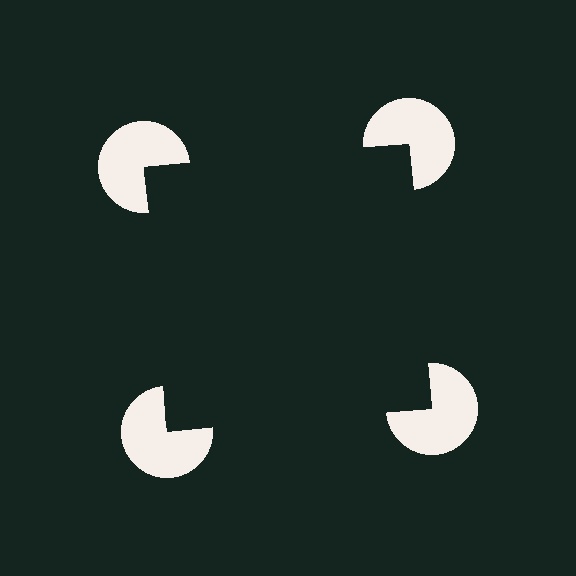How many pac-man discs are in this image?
There are 4 — one at each vertex of the illusory square.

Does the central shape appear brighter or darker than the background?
It typically appears slightly darker than the background, even though no actual brightness change is drawn.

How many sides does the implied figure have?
4 sides.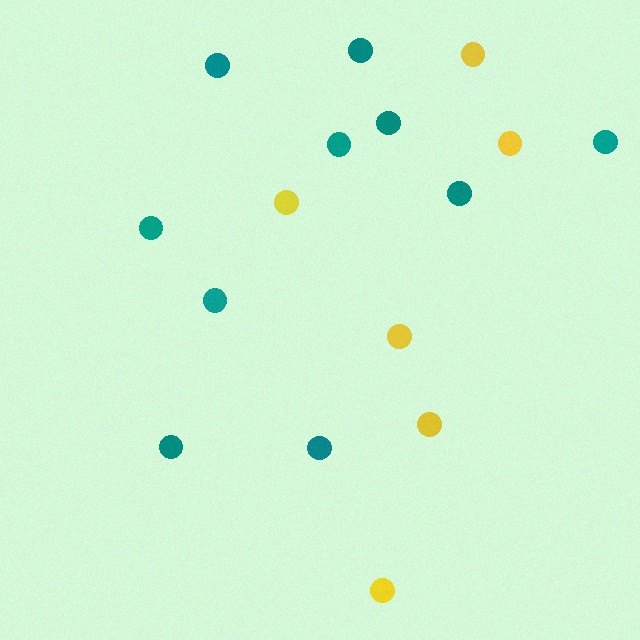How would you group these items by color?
There are 2 groups: one group of yellow circles (6) and one group of teal circles (10).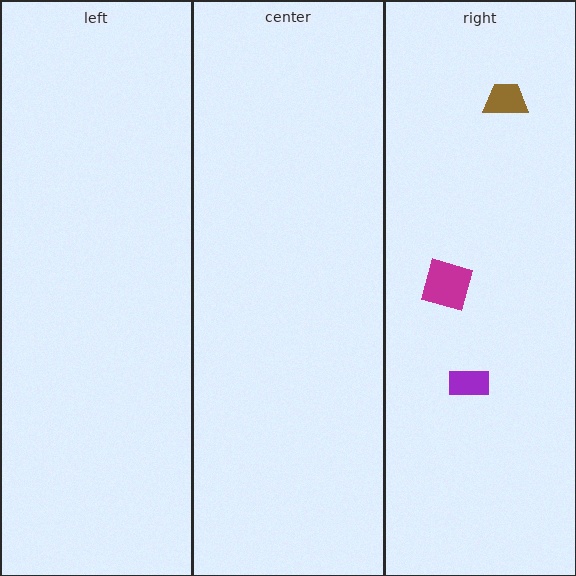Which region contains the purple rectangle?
The right region.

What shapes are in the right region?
The purple rectangle, the brown trapezoid, the magenta diamond.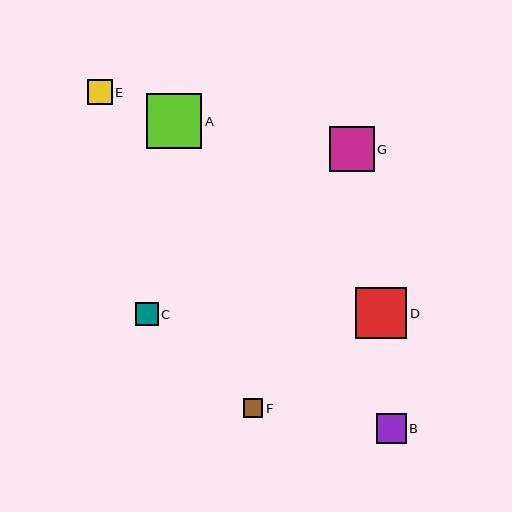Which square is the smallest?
Square F is the smallest with a size of approximately 20 pixels.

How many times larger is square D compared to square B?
Square D is approximately 1.7 times the size of square B.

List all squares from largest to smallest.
From largest to smallest: A, D, G, B, E, C, F.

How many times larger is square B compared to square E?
Square B is approximately 1.2 times the size of square E.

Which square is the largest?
Square A is the largest with a size of approximately 55 pixels.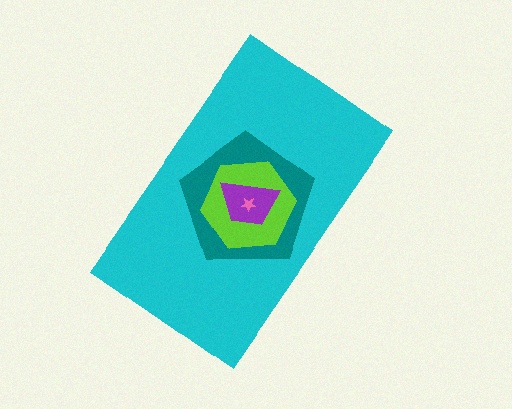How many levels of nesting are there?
5.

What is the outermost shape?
The cyan rectangle.